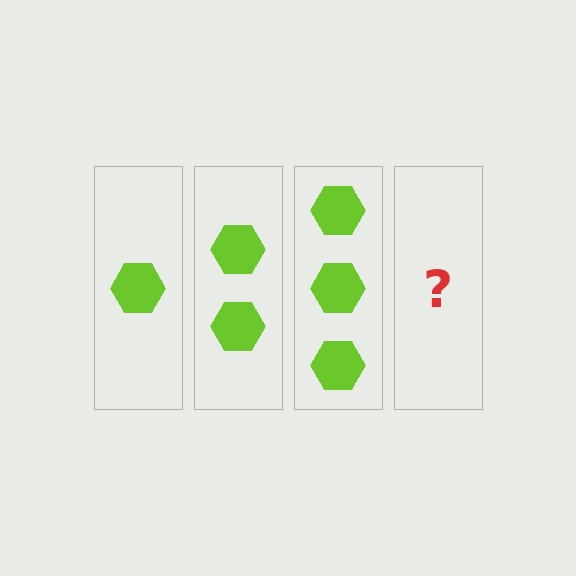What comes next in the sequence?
The next element should be 4 hexagons.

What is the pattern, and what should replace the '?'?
The pattern is that each step adds one more hexagon. The '?' should be 4 hexagons.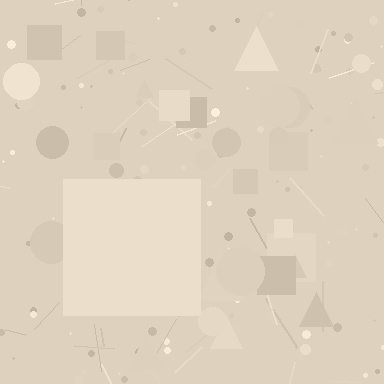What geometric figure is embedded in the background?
A square is embedded in the background.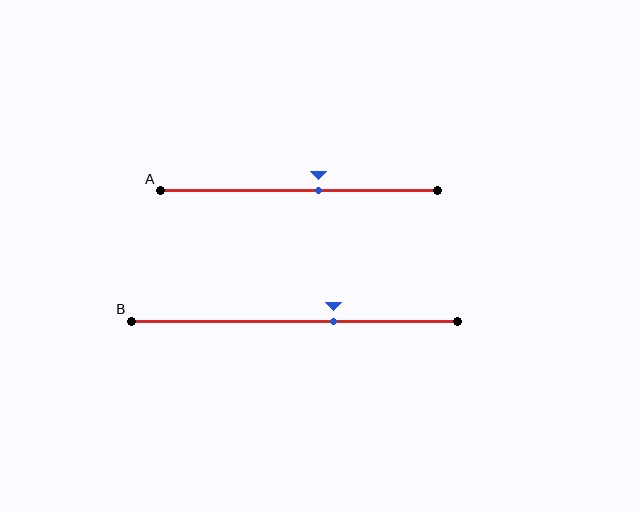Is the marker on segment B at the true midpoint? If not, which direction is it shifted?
No, the marker on segment B is shifted to the right by about 12% of the segment length.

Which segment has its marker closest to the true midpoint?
Segment A has its marker closest to the true midpoint.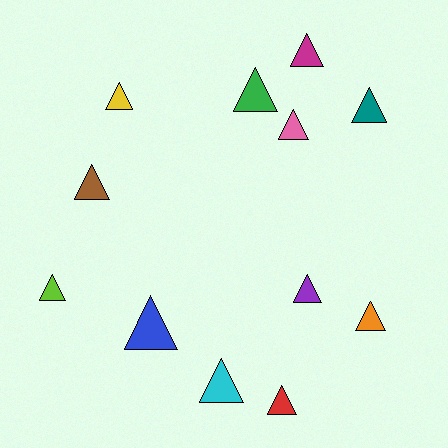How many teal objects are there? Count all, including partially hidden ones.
There is 1 teal object.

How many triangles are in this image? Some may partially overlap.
There are 12 triangles.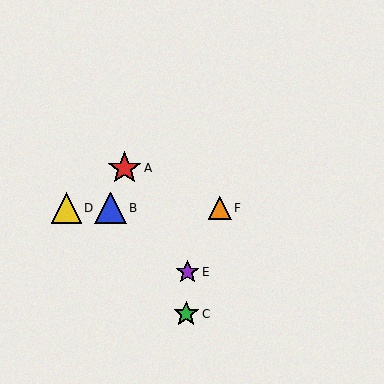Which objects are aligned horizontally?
Objects B, D, F are aligned horizontally.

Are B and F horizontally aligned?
Yes, both are at y≈208.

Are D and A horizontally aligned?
No, D is at y≈208 and A is at y≈168.